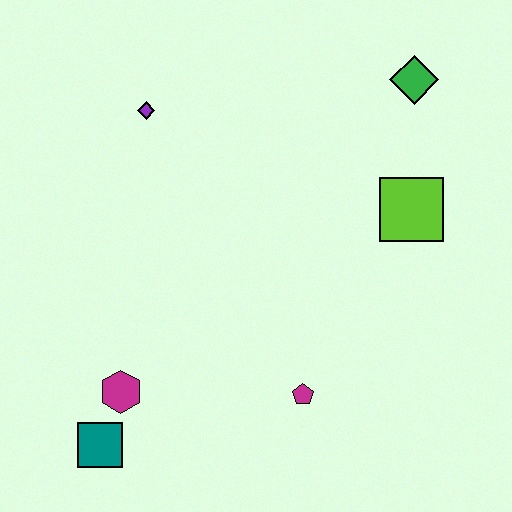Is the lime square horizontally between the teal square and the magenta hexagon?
No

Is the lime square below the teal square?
No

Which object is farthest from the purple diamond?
The teal square is farthest from the purple diamond.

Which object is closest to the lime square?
The green diamond is closest to the lime square.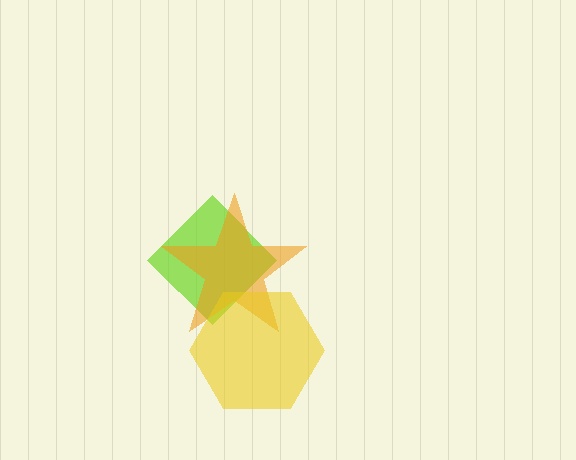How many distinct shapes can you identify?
There are 3 distinct shapes: a lime diamond, an orange star, a yellow hexagon.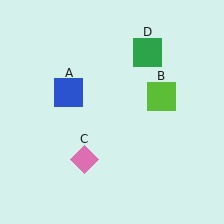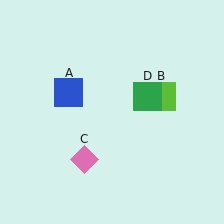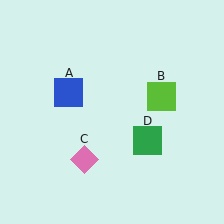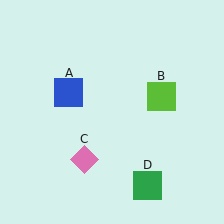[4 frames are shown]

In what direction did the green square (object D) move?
The green square (object D) moved down.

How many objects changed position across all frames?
1 object changed position: green square (object D).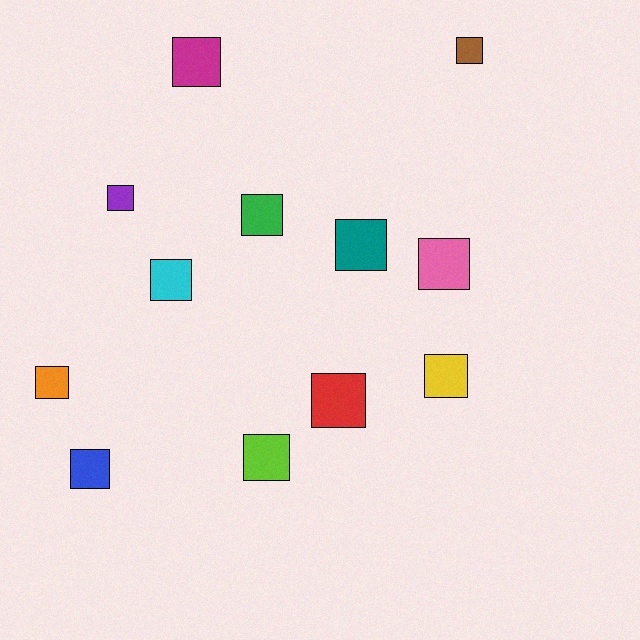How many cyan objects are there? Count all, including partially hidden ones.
There is 1 cyan object.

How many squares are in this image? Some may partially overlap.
There are 12 squares.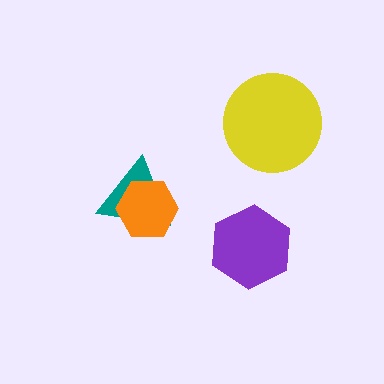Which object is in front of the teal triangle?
The orange hexagon is in front of the teal triangle.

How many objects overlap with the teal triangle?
1 object overlaps with the teal triangle.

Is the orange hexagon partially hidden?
No, no other shape covers it.